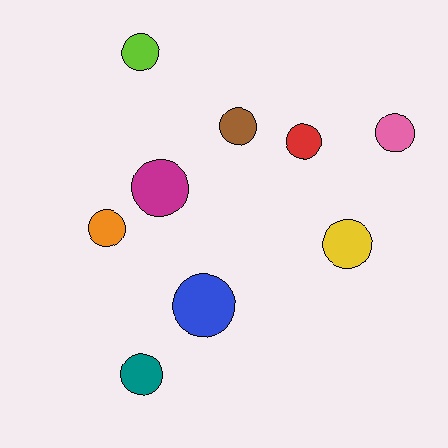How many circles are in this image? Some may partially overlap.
There are 9 circles.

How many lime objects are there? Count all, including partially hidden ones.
There is 1 lime object.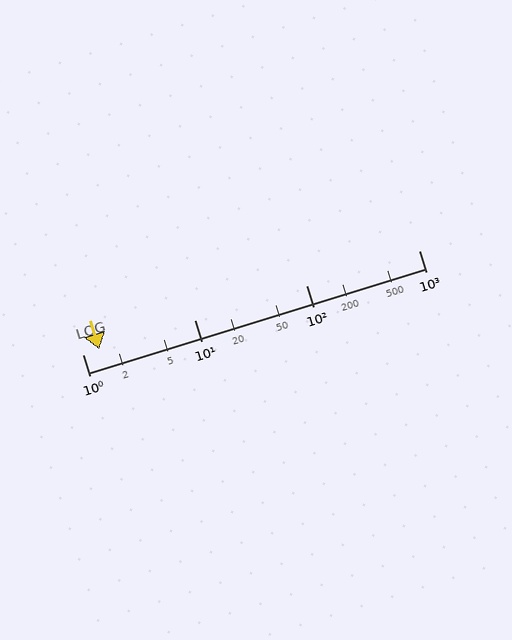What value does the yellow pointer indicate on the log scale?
The pointer indicates approximately 1.4.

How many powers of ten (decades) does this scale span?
The scale spans 3 decades, from 1 to 1000.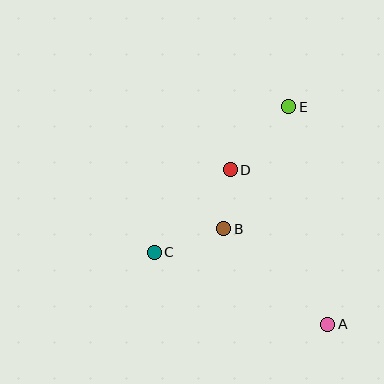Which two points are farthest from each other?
Points A and E are farthest from each other.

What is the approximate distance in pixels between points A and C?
The distance between A and C is approximately 188 pixels.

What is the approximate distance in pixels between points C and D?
The distance between C and D is approximately 112 pixels.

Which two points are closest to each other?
Points B and D are closest to each other.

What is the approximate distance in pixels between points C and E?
The distance between C and E is approximately 198 pixels.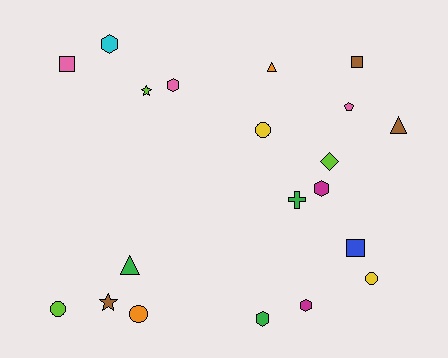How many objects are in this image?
There are 20 objects.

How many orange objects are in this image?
There are 2 orange objects.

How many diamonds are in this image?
There is 1 diamond.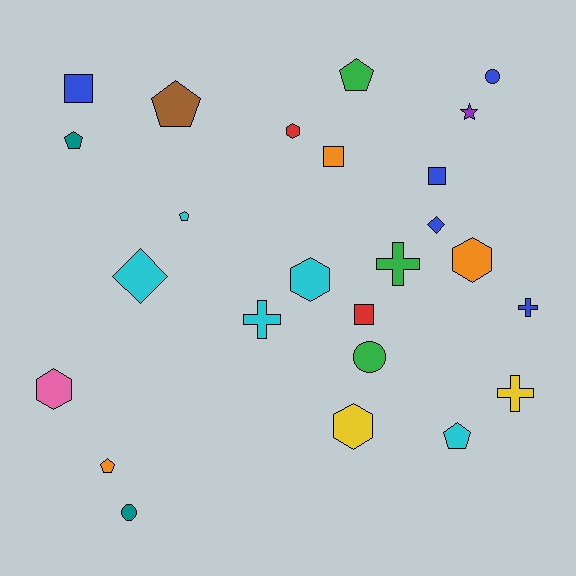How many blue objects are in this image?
There are 5 blue objects.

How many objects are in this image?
There are 25 objects.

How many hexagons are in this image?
There are 5 hexagons.